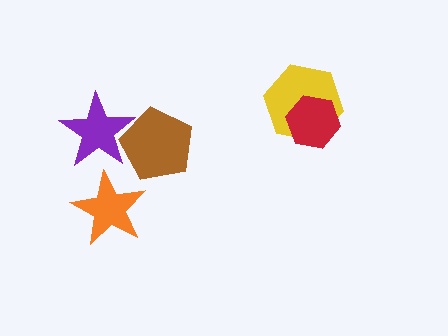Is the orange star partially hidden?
No, no other shape covers it.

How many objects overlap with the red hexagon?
1 object overlaps with the red hexagon.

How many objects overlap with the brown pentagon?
1 object overlaps with the brown pentagon.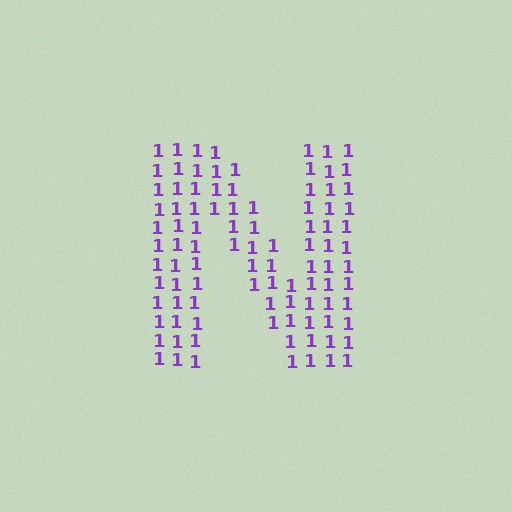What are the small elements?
The small elements are digit 1's.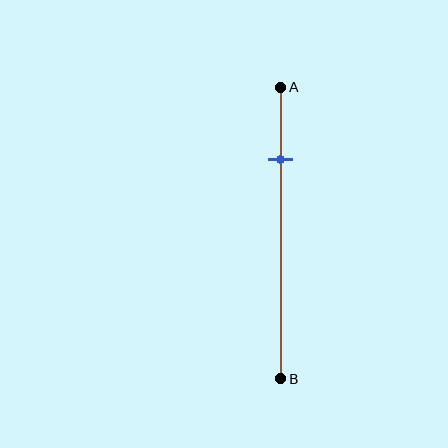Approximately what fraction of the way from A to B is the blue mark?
The blue mark is approximately 25% of the way from A to B.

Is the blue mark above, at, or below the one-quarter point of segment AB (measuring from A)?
The blue mark is approximately at the one-quarter point of segment AB.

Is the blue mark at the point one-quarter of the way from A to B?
Yes, the mark is approximately at the one-quarter point.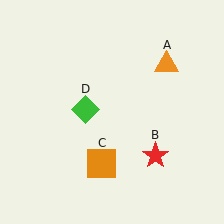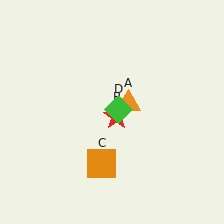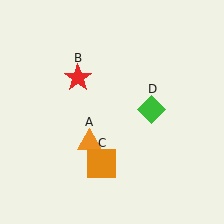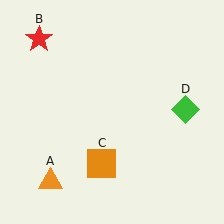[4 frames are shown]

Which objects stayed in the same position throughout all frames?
Orange square (object C) remained stationary.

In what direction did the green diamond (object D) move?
The green diamond (object D) moved right.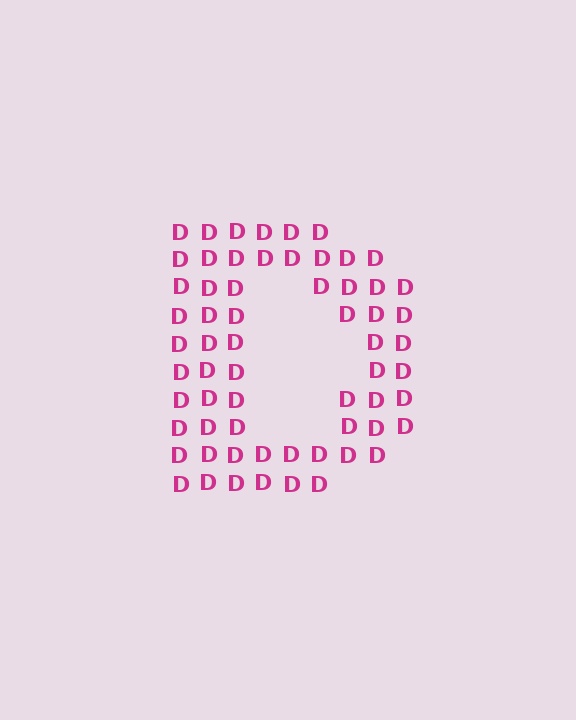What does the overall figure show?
The overall figure shows the letter D.